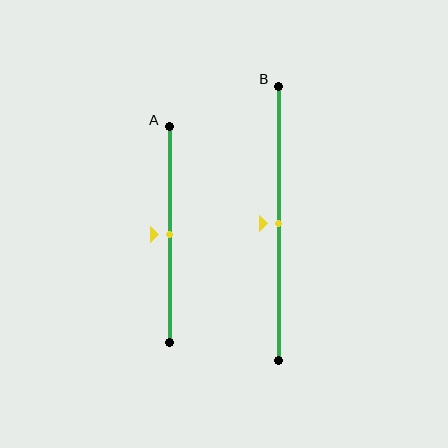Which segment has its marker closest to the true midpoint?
Segment A has its marker closest to the true midpoint.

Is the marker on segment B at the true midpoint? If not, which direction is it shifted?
Yes, the marker on segment B is at the true midpoint.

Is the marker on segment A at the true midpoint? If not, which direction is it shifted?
Yes, the marker on segment A is at the true midpoint.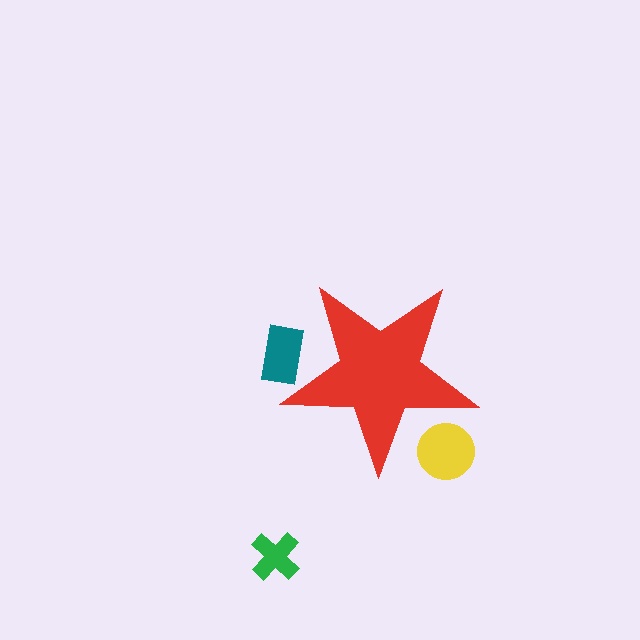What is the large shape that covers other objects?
A red star.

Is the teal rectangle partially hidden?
Yes, the teal rectangle is partially hidden behind the red star.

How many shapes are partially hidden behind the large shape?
2 shapes are partially hidden.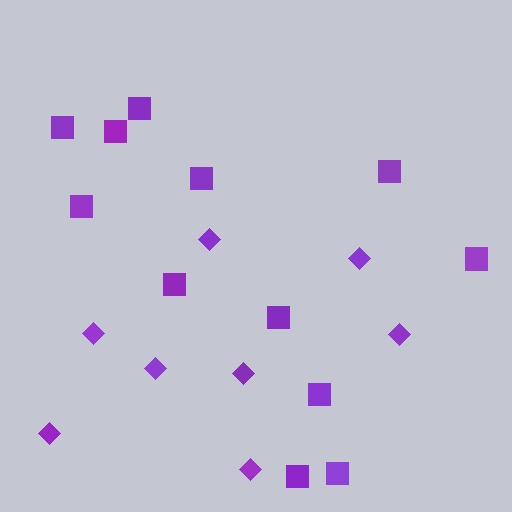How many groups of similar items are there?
There are 2 groups: one group of squares (12) and one group of diamonds (8).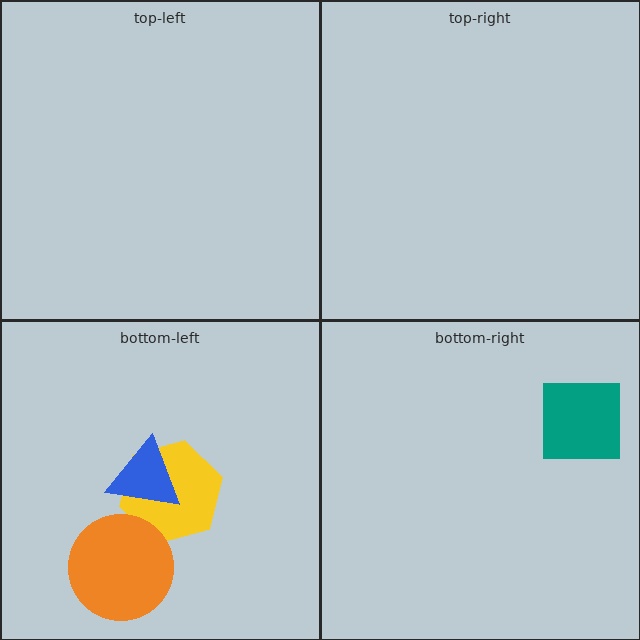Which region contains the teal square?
The bottom-right region.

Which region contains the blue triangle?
The bottom-left region.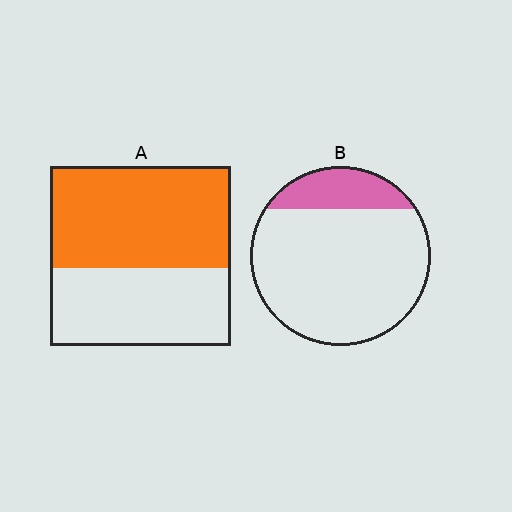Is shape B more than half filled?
No.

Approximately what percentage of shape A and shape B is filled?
A is approximately 55% and B is approximately 20%.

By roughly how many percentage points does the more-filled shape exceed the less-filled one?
By roughly 40 percentage points (A over B).